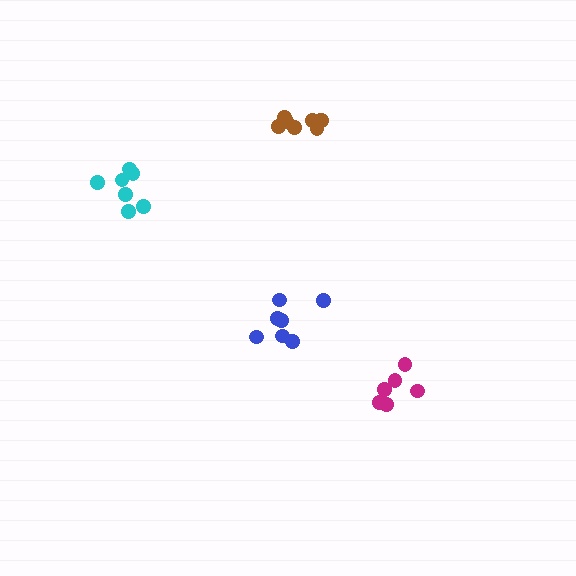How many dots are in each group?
Group 1: 7 dots, Group 2: 6 dots, Group 3: 8 dots, Group 4: 7 dots (28 total).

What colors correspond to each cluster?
The clusters are colored: cyan, magenta, brown, blue.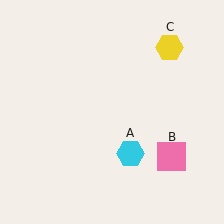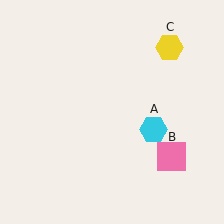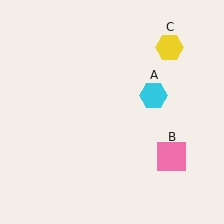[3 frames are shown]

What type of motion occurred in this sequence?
The cyan hexagon (object A) rotated counterclockwise around the center of the scene.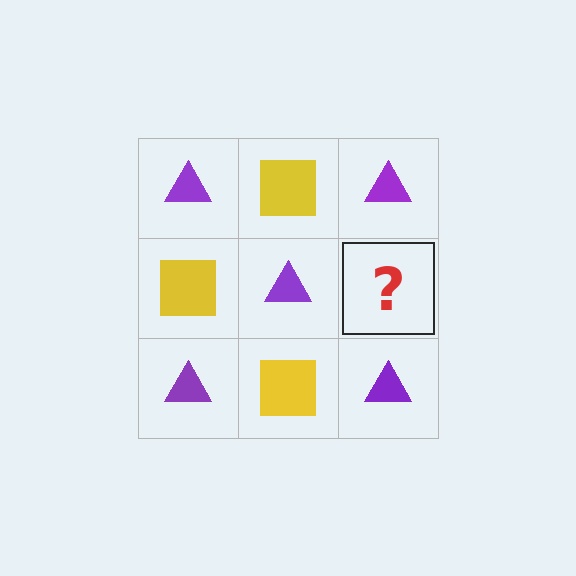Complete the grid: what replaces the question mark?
The question mark should be replaced with a yellow square.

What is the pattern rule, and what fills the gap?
The rule is that it alternates purple triangle and yellow square in a checkerboard pattern. The gap should be filled with a yellow square.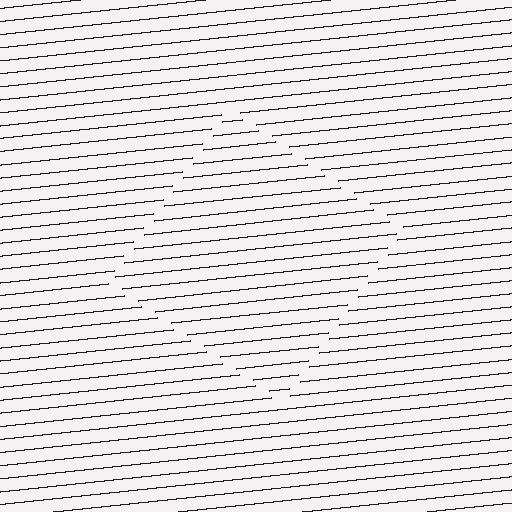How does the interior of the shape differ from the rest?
The interior of the shape contains the same grating, shifted by half a period — the contour is defined by the phase discontinuity where line-ends from the inner and outer gratings abut.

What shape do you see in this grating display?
An illusory square. The interior of the shape contains the same grating, shifted by half a period — the contour is defined by the phase discontinuity where line-ends from the inner and outer gratings abut.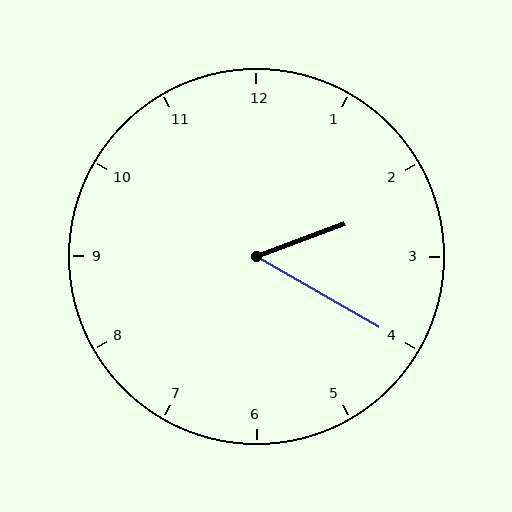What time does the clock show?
2:20.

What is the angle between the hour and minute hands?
Approximately 50 degrees.